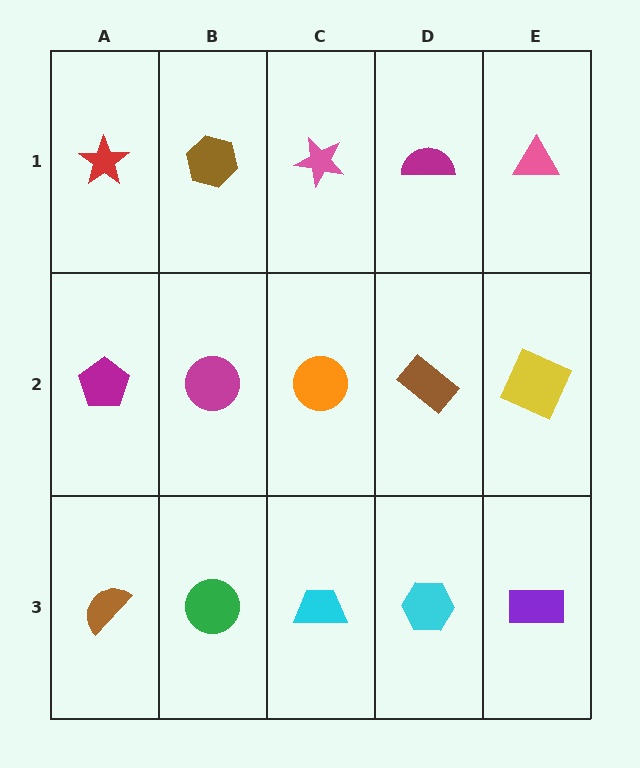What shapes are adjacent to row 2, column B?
A brown hexagon (row 1, column B), a green circle (row 3, column B), a magenta pentagon (row 2, column A), an orange circle (row 2, column C).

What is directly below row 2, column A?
A brown semicircle.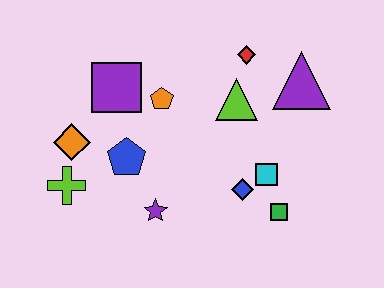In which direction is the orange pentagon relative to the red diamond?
The orange pentagon is to the left of the red diamond.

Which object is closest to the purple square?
The orange pentagon is closest to the purple square.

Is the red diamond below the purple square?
No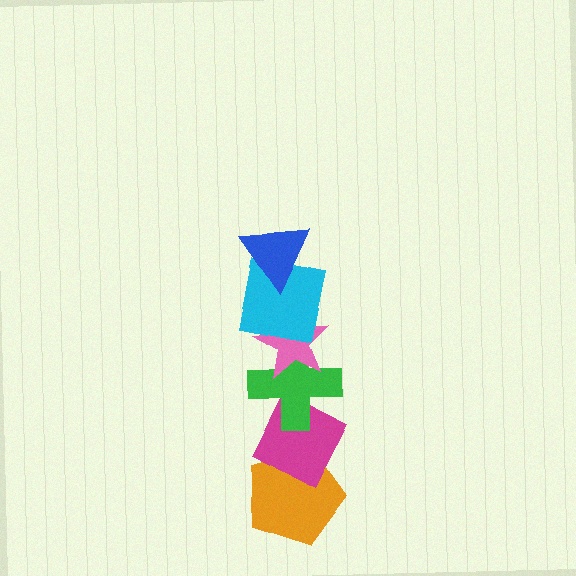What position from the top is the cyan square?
The cyan square is 2nd from the top.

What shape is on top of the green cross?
The pink star is on top of the green cross.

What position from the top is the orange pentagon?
The orange pentagon is 6th from the top.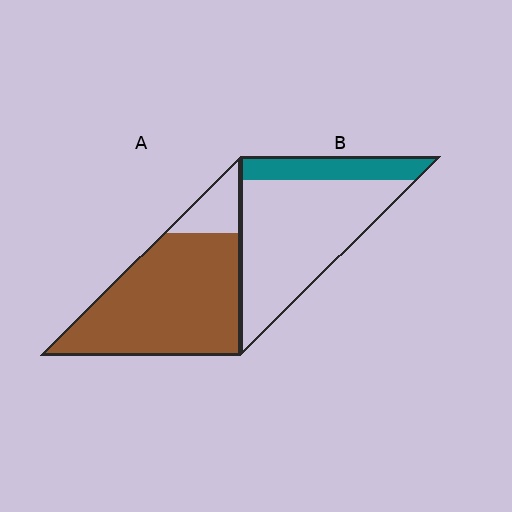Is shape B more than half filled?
No.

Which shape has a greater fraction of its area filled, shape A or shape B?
Shape A.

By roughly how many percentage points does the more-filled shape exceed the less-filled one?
By roughly 65 percentage points (A over B).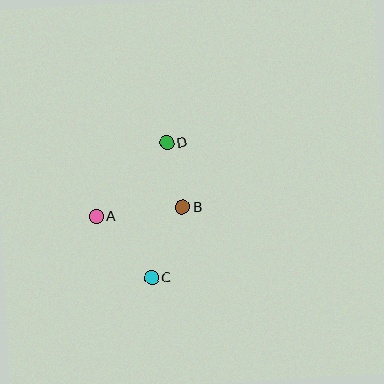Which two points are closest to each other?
Points B and D are closest to each other.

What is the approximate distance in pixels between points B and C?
The distance between B and C is approximately 78 pixels.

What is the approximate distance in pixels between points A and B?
The distance between A and B is approximately 87 pixels.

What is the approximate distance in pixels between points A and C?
The distance between A and C is approximately 83 pixels.